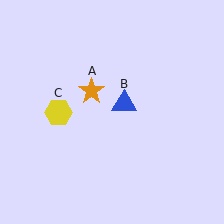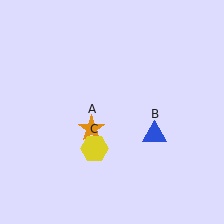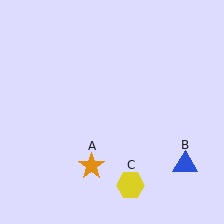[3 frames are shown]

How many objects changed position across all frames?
3 objects changed position: orange star (object A), blue triangle (object B), yellow hexagon (object C).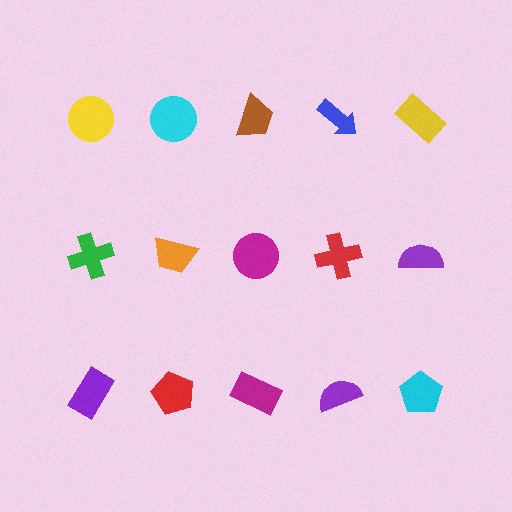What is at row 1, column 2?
A cyan circle.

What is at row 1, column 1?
A yellow circle.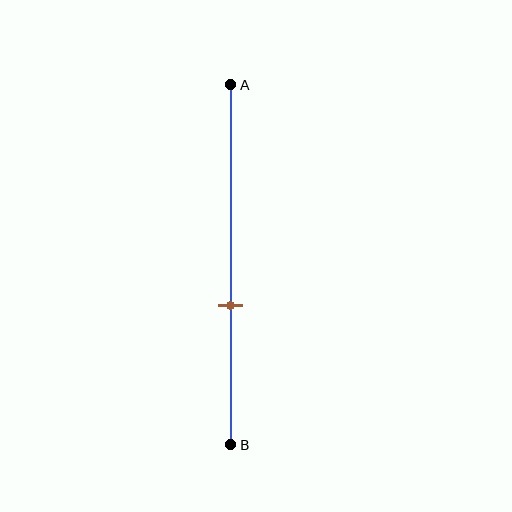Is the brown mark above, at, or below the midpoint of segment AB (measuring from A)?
The brown mark is below the midpoint of segment AB.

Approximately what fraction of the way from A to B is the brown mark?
The brown mark is approximately 60% of the way from A to B.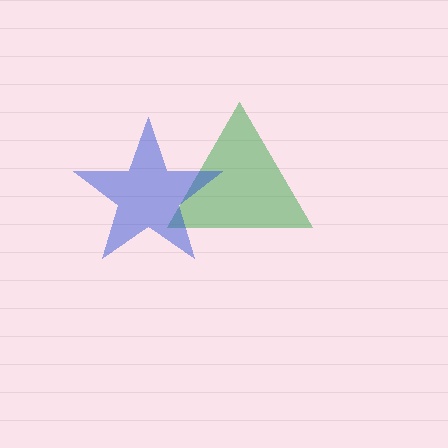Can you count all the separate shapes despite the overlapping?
Yes, there are 2 separate shapes.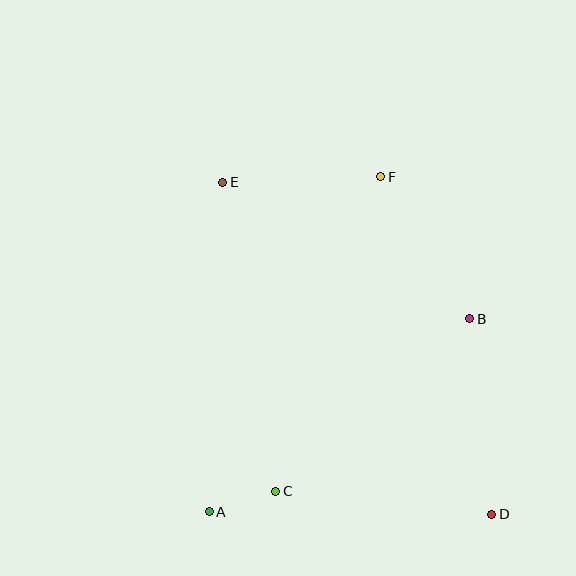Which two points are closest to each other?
Points A and C are closest to each other.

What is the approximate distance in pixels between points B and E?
The distance between B and E is approximately 282 pixels.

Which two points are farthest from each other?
Points D and E are farthest from each other.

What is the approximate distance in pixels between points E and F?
The distance between E and F is approximately 158 pixels.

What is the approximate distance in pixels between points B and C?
The distance between B and C is approximately 259 pixels.